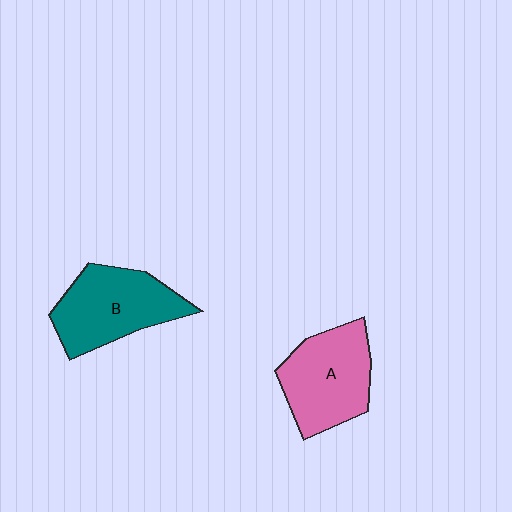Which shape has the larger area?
Shape B (teal).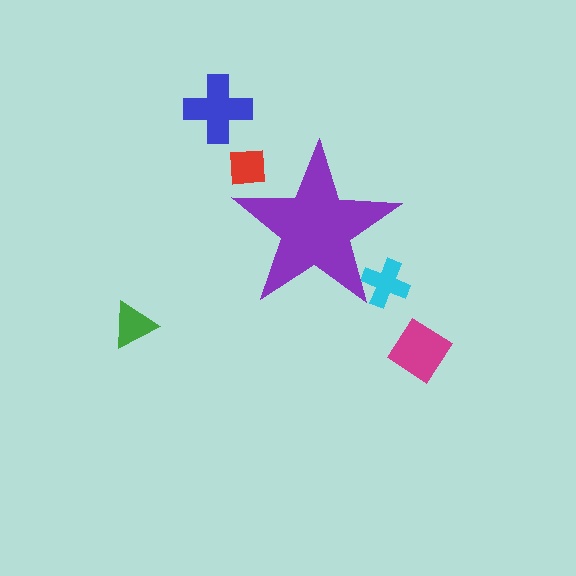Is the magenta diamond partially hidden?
No, the magenta diamond is fully visible.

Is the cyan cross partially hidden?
Yes, the cyan cross is partially hidden behind the purple star.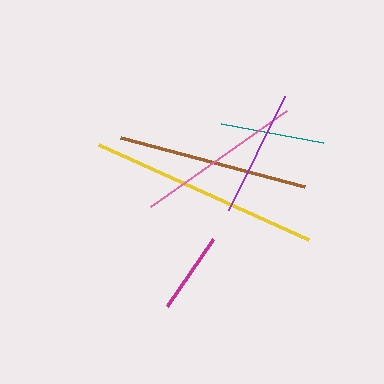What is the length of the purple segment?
The purple segment is approximately 127 pixels long.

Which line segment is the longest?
The yellow line is the longest at approximately 230 pixels.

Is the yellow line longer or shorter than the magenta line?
The yellow line is longer than the magenta line.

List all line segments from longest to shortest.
From longest to shortest: yellow, brown, pink, purple, teal, magenta.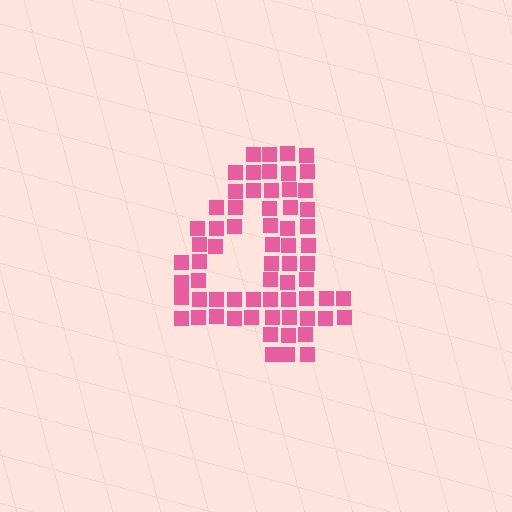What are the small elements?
The small elements are squares.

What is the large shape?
The large shape is the digit 4.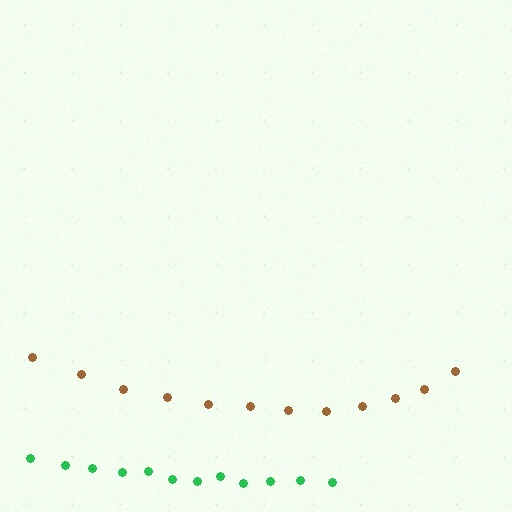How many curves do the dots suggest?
There are 2 distinct paths.